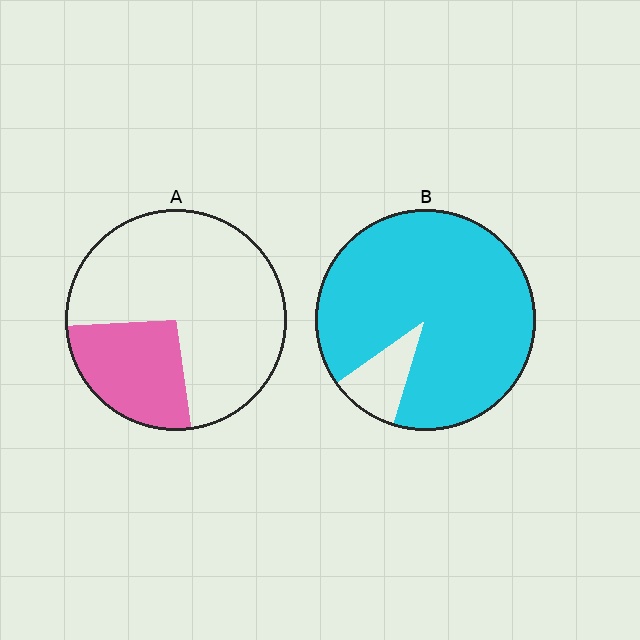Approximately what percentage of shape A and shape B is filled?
A is approximately 25% and B is approximately 90%.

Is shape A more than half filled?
No.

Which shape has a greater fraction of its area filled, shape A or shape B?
Shape B.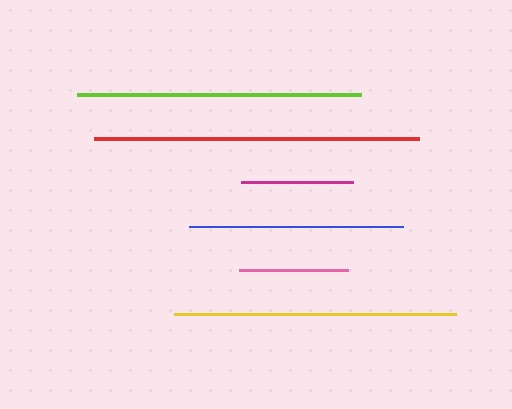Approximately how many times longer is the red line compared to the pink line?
The red line is approximately 3.0 times the length of the pink line.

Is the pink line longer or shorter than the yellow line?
The yellow line is longer than the pink line.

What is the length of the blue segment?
The blue segment is approximately 214 pixels long.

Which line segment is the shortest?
The pink line is the shortest at approximately 109 pixels.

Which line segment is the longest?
The red line is the longest at approximately 325 pixels.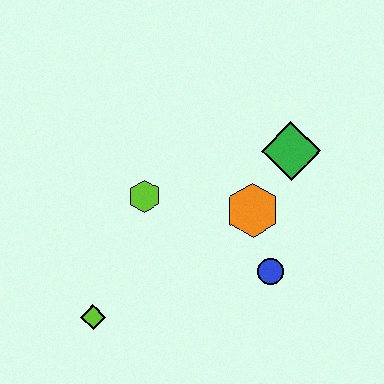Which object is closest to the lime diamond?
The lime hexagon is closest to the lime diamond.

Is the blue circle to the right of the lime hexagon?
Yes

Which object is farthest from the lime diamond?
The green diamond is farthest from the lime diamond.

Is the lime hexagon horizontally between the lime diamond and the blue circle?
Yes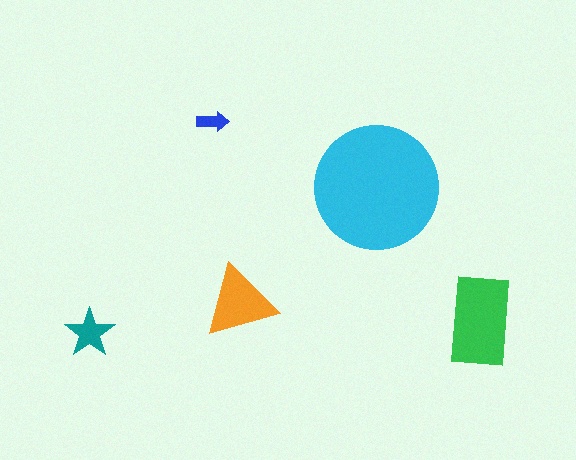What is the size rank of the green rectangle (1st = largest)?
2nd.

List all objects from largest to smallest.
The cyan circle, the green rectangle, the orange triangle, the teal star, the blue arrow.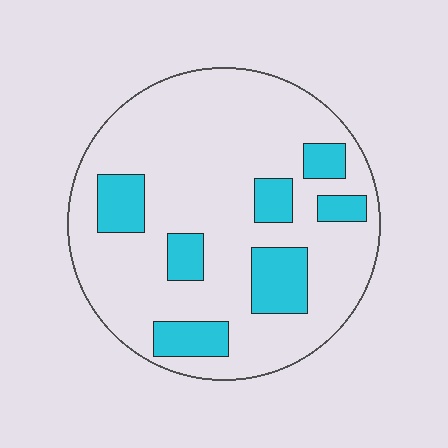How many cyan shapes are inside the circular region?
7.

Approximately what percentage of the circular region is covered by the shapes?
Approximately 20%.